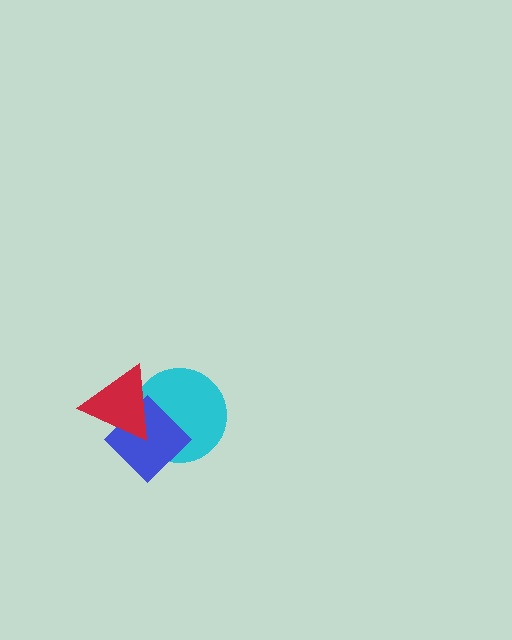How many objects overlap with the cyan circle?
2 objects overlap with the cyan circle.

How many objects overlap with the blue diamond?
2 objects overlap with the blue diamond.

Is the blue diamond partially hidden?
Yes, it is partially covered by another shape.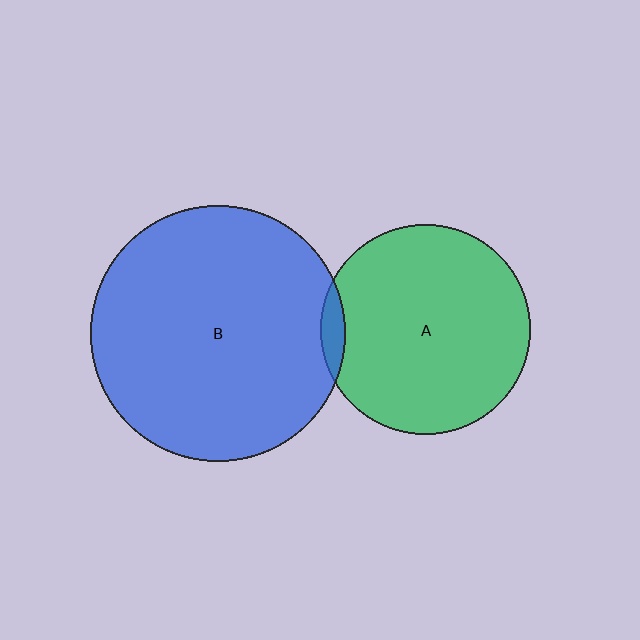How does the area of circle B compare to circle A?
Approximately 1.5 times.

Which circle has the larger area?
Circle B (blue).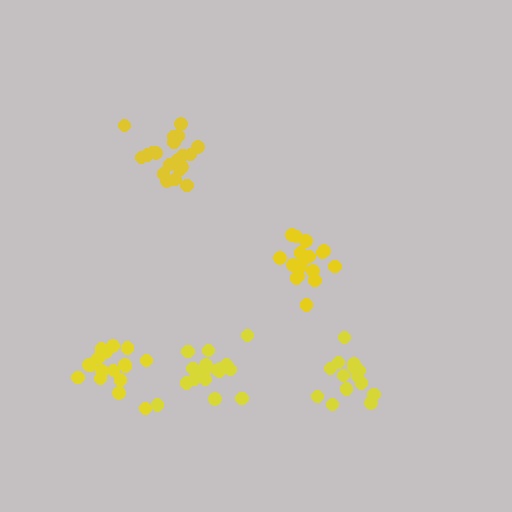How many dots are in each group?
Group 1: 17 dots, Group 2: 15 dots, Group 3: 20 dots, Group 4: 18 dots, Group 5: 18 dots (88 total).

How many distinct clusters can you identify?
There are 5 distinct clusters.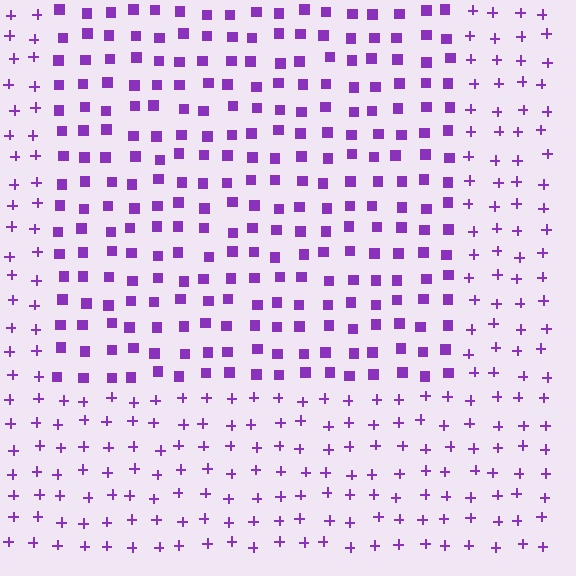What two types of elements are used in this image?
The image uses squares inside the rectangle region and plus signs outside it.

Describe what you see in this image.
The image is filled with small purple elements arranged in a uniform grid. A rectangle-shaped region contains squares, while the surrounding area contains plus signs. The boundary is defined purely by the change in element shape.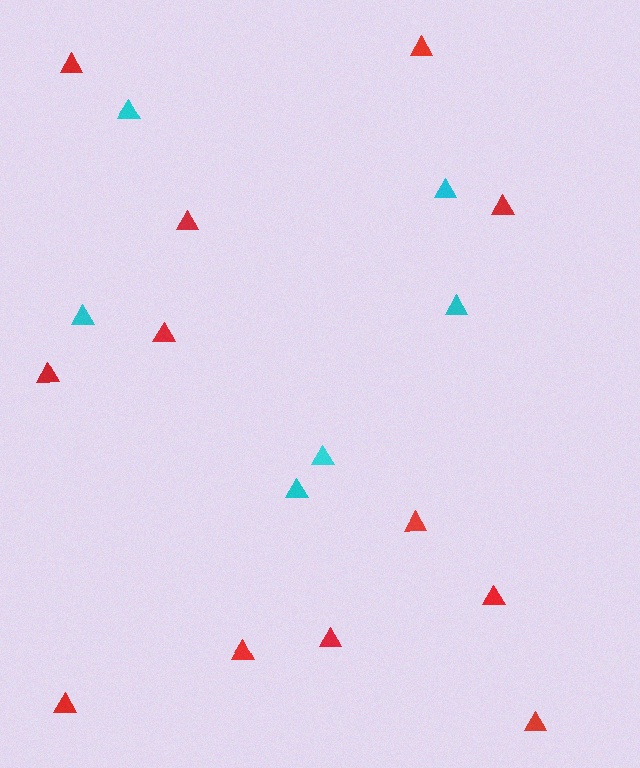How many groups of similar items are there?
There are 2 groups: one group of cyan triangles (6) and one group of red triangles (12).